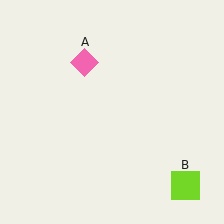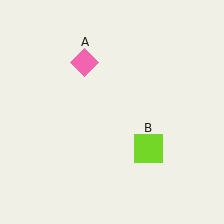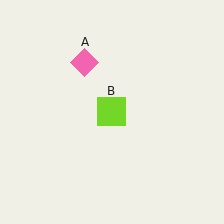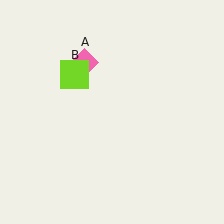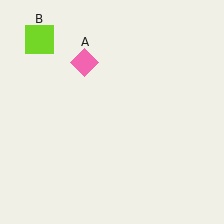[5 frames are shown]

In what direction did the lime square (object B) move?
The lime square (object B) moved up and to the left.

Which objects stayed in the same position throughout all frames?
Pink diamond (object A) remained stationary.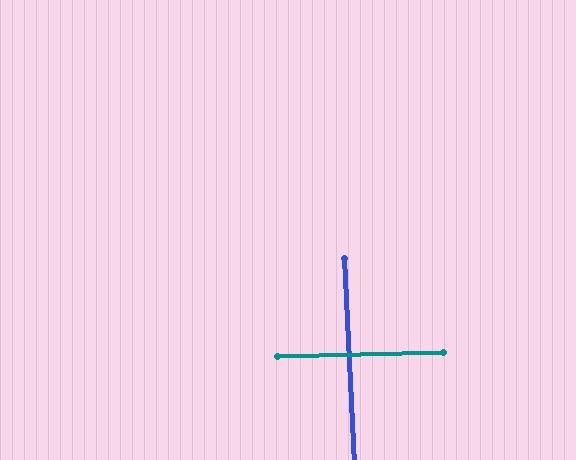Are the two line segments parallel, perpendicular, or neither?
Perpendicular — they meet at approximately 89°.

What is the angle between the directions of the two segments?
Approximately 89 degrees.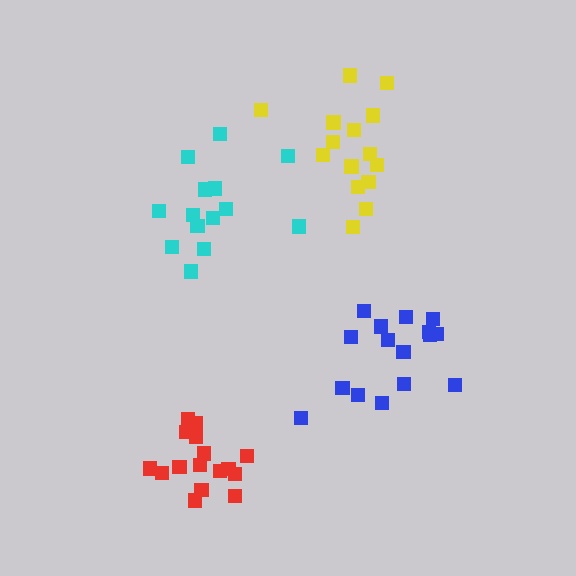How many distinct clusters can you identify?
There are 4 distinct clusters.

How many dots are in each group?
Group 1: 15 dots, Group 2: 14 dots, Group 3: 16 dots, Group 4: 17 dots (62 total).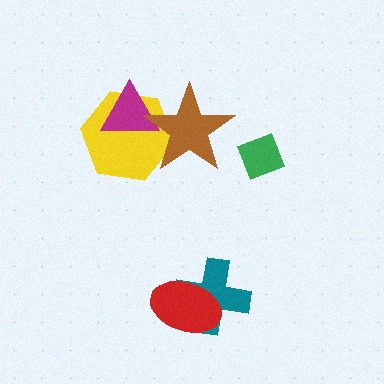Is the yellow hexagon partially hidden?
Yes, it is partially covered by another shape.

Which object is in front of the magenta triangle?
The brown star is in front of the magenta triangle.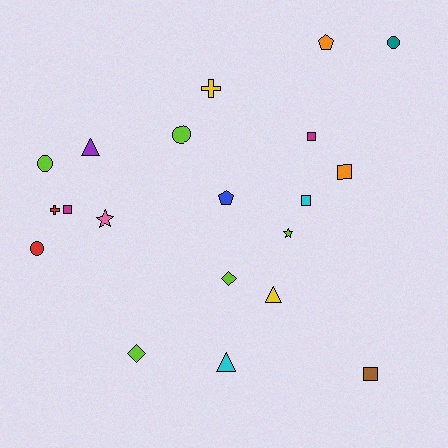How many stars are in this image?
There are 2 stars.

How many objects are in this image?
There are 20 objects.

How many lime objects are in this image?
There are 5 lime objects.